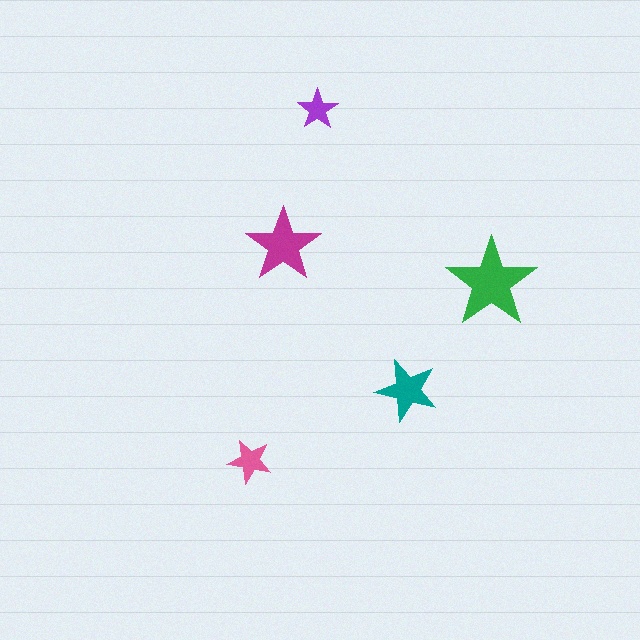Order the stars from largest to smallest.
the green one, the magenta one, the teal one, the pink one, the purple one.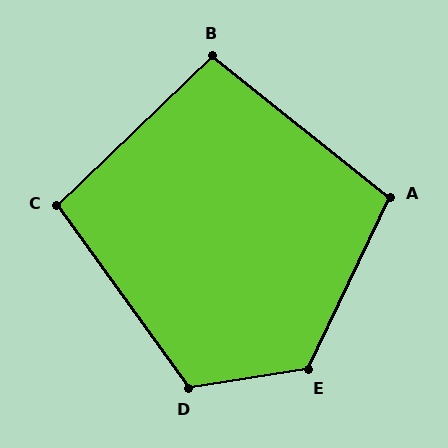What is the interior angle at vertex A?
Approximately 103 degrees (obtuse).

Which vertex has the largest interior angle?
E, at approximately 124 degrees.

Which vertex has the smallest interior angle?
B, at approximately 98 degrees.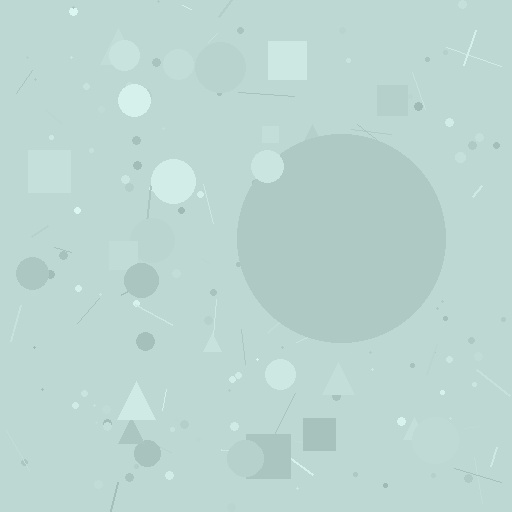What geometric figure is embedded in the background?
A circle is embedded in the background.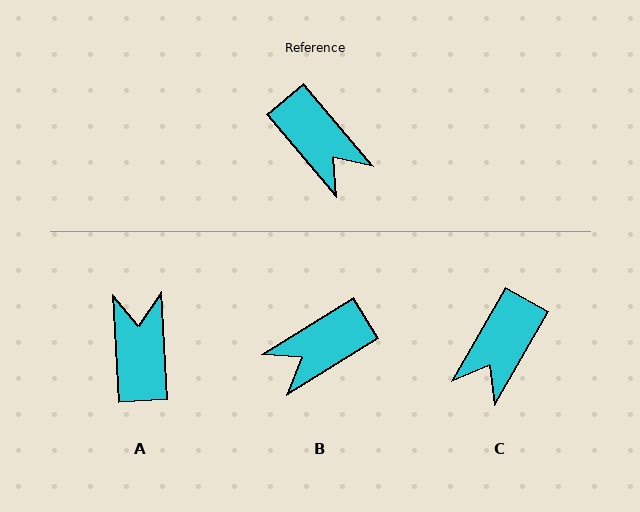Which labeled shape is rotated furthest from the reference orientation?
A, about 143 degrees away.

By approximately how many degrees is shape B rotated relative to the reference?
Approximately 98 degrees clockwise.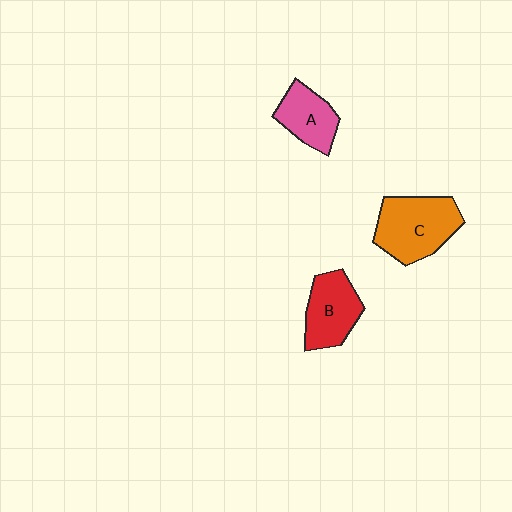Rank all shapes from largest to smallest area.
From largest to smallest: C (orange), B (red), A (pink).